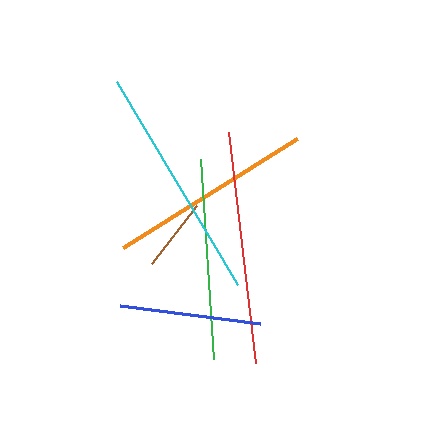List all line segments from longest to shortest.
From longest to shortest: cyan, red, orange, green, blue, brown.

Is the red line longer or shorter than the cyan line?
The cyan line is longer than the red line.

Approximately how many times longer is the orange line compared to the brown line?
The orange line is approximately 2.8 times the length of the brown line.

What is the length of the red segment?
The red segment is approximately 233 pixels long.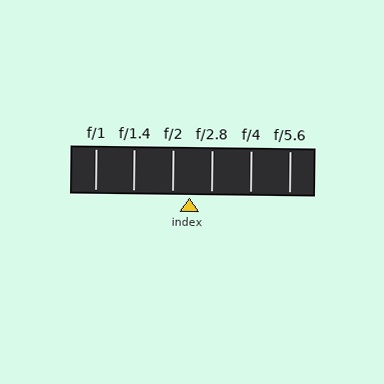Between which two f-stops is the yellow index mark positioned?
The index mark is between f/2 and f/2.8.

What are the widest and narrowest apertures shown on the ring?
The widest aperture shown is f/1 and the narrowest is f/5.6.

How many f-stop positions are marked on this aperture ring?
There are 6 f-stop positions marked.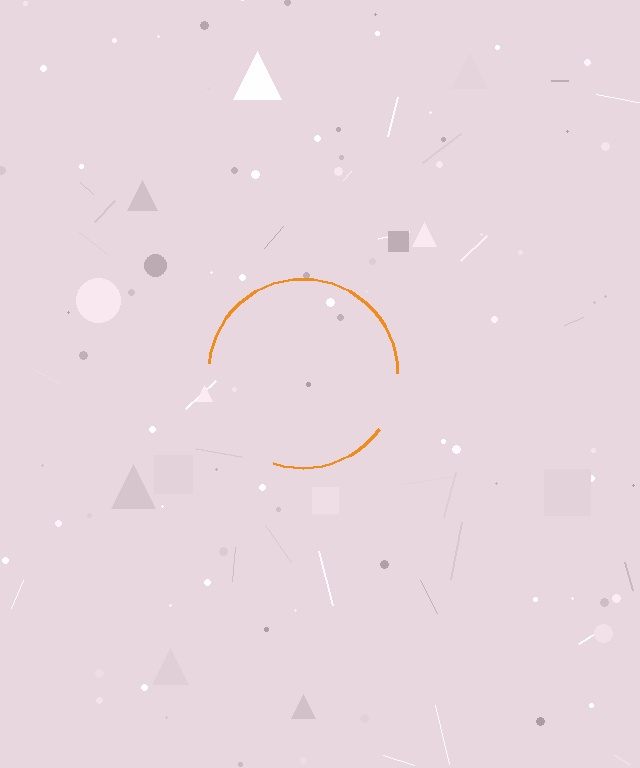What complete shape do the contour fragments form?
The contour fragments form a circle.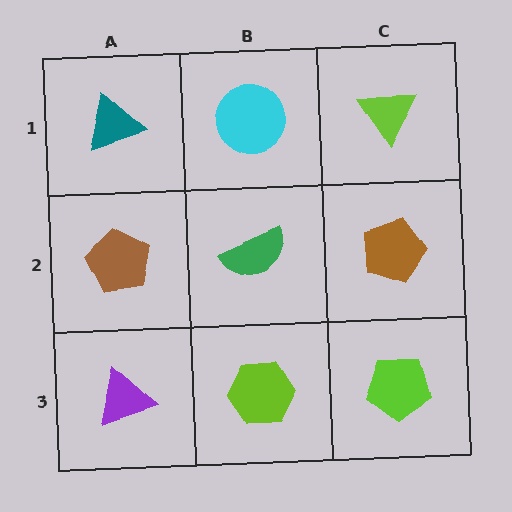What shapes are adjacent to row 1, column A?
A brown pentagon (row 2, column A), a cyan circle (row 1, column B).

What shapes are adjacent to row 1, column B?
A green semicircle (row 2, column B), a teal triangle (row 1, column A), a lime triangle (row 1, column C).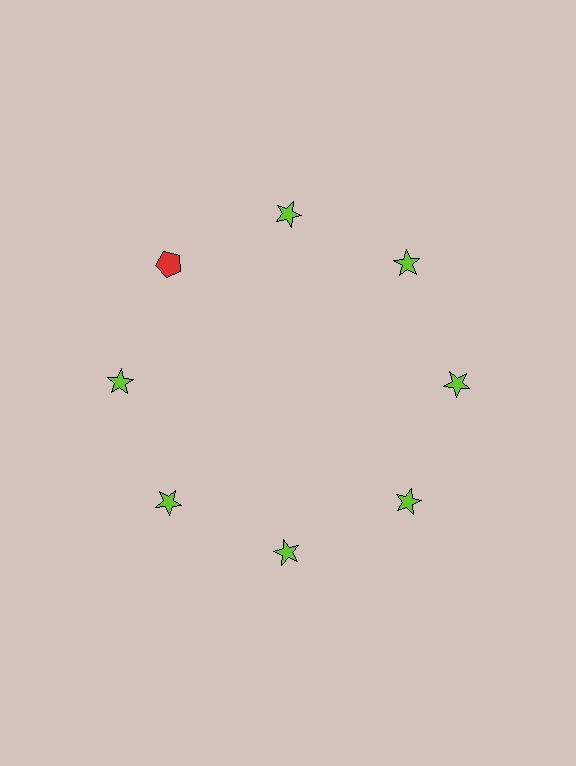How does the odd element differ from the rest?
It differs in both color (red instead of lime) and shape (pentagon instead of star).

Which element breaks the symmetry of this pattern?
The red pentagon at roughly the 10 o'clock position breaks the symmetry. All other shapes are lime stars.